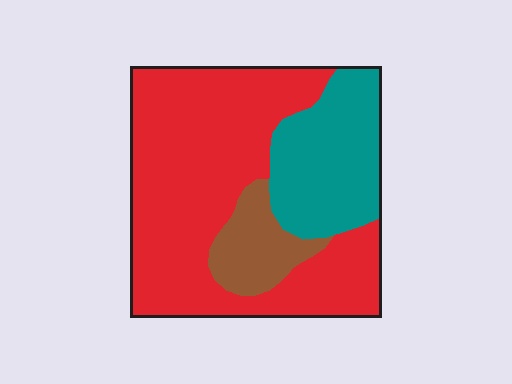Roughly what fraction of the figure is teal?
Teal covers roughly 25% of the figure.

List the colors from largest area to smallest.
From largest to smallest: red, teal, brown.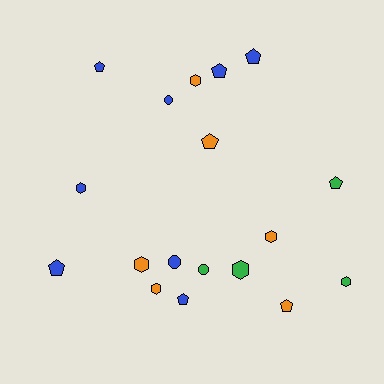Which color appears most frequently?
Blue, with 8 objects.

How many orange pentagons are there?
There are 2 orange pentagons.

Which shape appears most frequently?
Pentagon, with 8 objects.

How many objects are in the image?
There are 18 objects.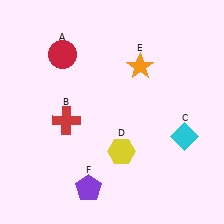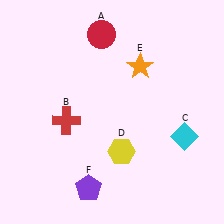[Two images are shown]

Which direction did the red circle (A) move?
The red circle (A) moved right.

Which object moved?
The red circle (A) moved right.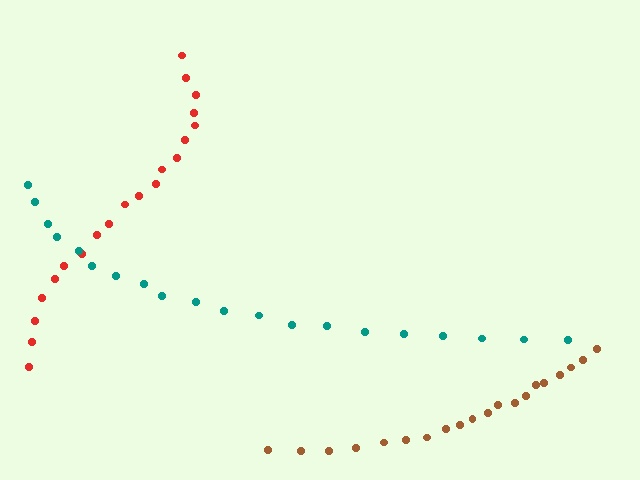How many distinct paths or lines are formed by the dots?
There are 3 distinct paths.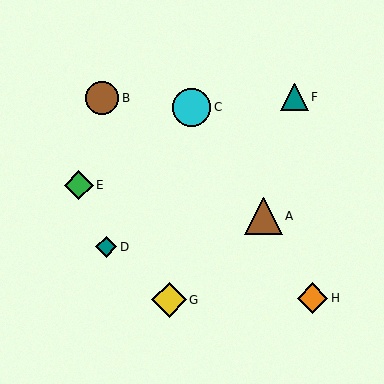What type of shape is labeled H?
Shape H is an orange diamond.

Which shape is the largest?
The cyan circle (labeled C) is the largest.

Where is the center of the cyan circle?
The center of the cyan circle is at (192, 107).